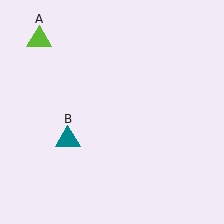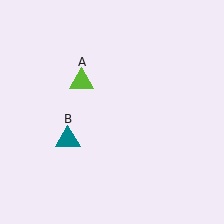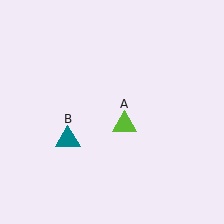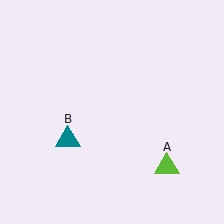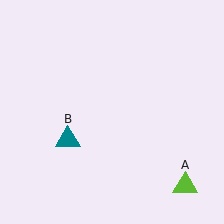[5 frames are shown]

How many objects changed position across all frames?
1 object changed position: lime triangle (object A).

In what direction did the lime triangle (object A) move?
The lime triangle (object A) moved down and to the right.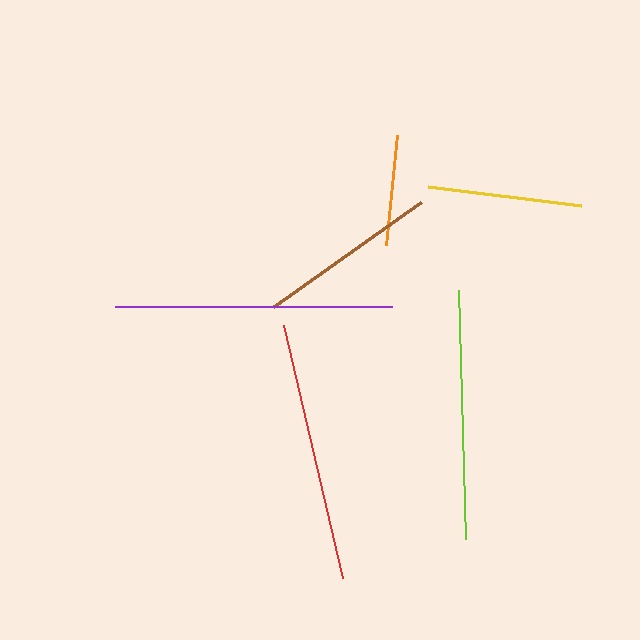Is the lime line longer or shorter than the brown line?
The lime line is longer than the brown line.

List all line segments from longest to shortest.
From longest to shortest: purple, red, lime, brown, yellow, orange.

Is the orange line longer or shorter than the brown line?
The brown line is longer than the orange line.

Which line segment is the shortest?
The orange line is the shortest at approximately 111 pixels.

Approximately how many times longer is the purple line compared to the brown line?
The purple line is approximately 1.5 times the length of the brown line.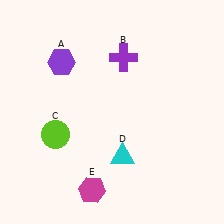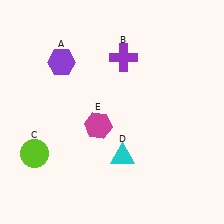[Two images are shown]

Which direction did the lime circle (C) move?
The lime circle (C) moved left.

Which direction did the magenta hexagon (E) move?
The magenta hexagon (E) moved up.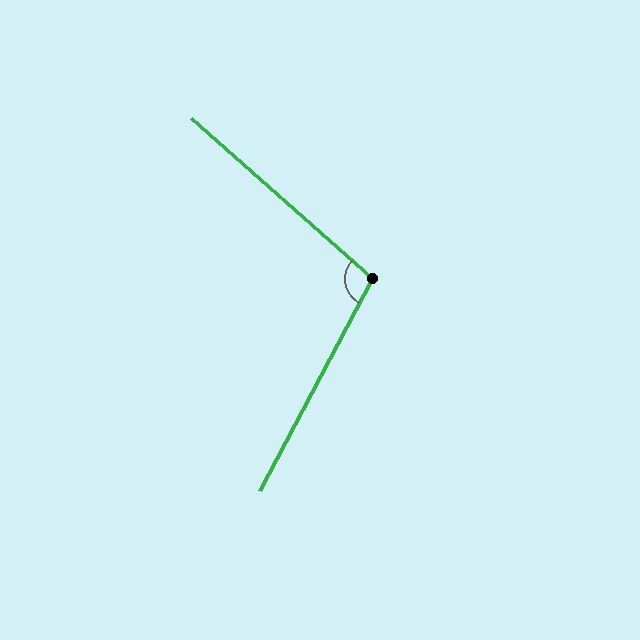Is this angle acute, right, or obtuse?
It is obtuse.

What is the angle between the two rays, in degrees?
Approximately 103 degrees.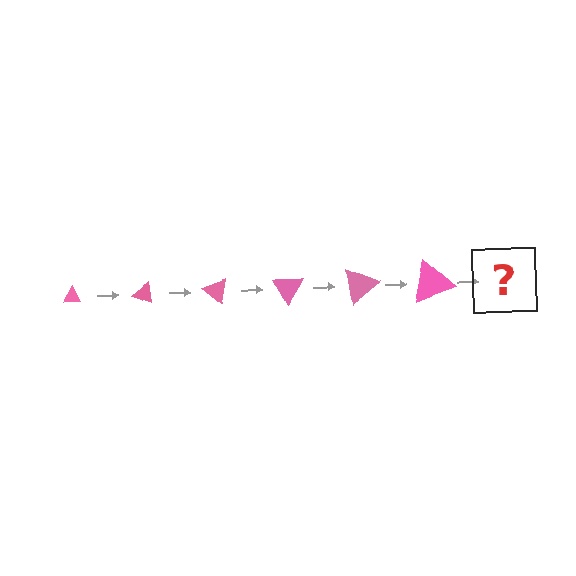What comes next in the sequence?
The next element should be a triangle, larger than the previous one and rotated 120 degrees from the start.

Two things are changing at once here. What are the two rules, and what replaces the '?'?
The two rules are that the triangle grows larger each step and it rotates 20 degrees each step. The '?' should be a triangle, larger than the previous one and rotated 120 degrees from the start.